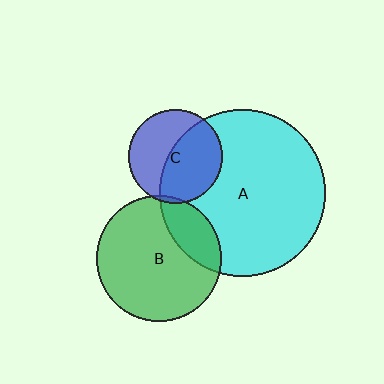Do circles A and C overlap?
Yes.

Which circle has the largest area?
Circle A (cyan).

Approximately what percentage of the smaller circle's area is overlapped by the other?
Approximately 50%.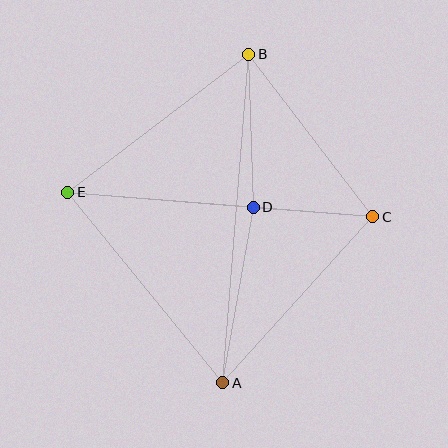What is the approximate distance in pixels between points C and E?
The distance between C and E is approximately 306 pixels.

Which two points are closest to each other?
Points C and D are closest to each other.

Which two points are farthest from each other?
Points A and B are farthest from each other.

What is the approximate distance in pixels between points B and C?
The distance between B and C is approximately 205 pixels.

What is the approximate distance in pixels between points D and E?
The distance between D and E is approximately 186 pixels.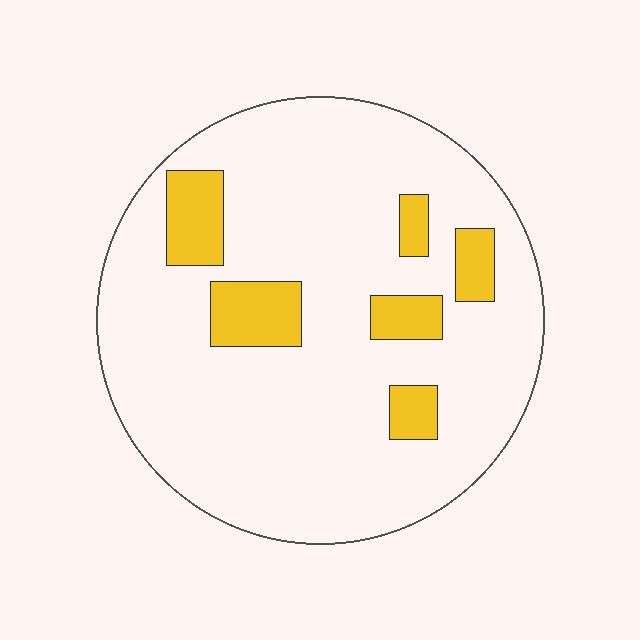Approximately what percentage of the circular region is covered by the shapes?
Approximately 15%.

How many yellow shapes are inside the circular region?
6.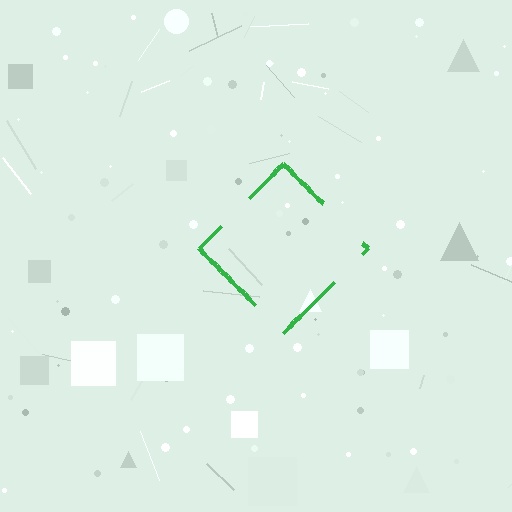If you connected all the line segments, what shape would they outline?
They would outline a diamond.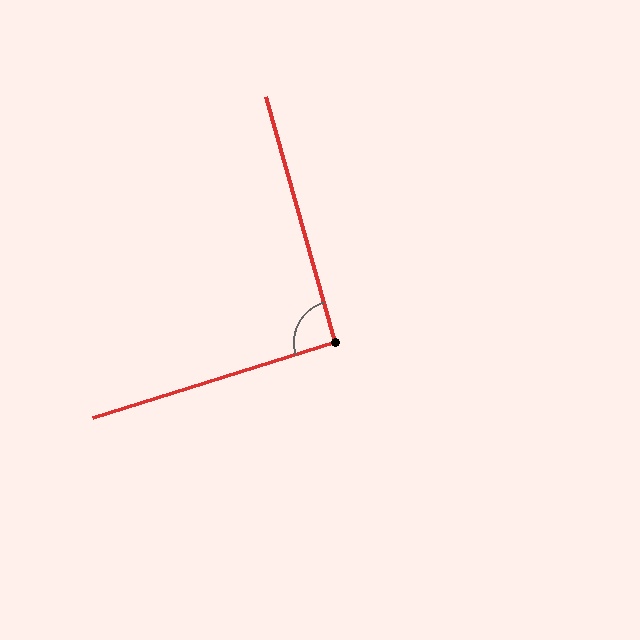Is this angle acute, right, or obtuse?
It is approximately a right angle.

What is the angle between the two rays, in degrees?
Approximately 92 degrees.